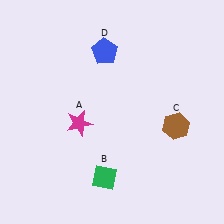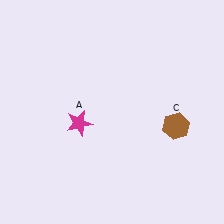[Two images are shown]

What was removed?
The blue pentagon (D), the green diamond (B) were removed in Image 2.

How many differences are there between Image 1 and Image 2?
There are 2 differences between the two images.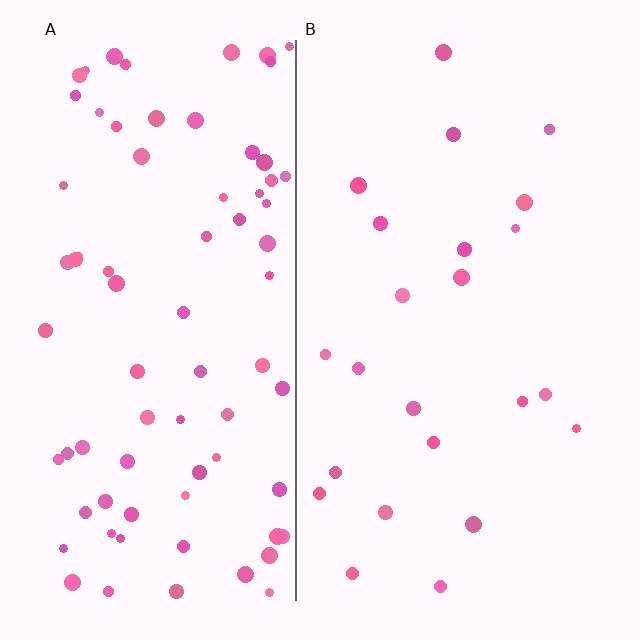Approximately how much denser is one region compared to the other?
Approximately 3.3× — region A over region B.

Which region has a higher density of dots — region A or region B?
A (the left).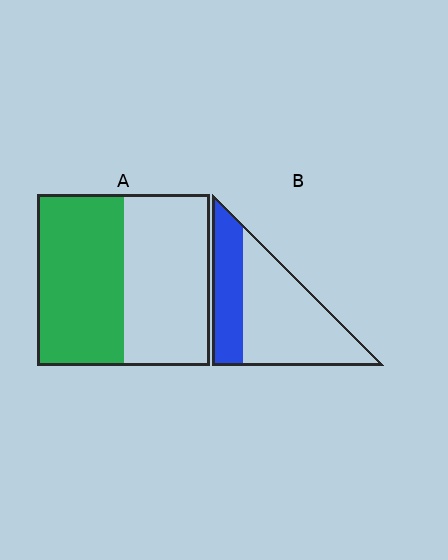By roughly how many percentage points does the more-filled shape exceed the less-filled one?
By roughly 20 percentage points (A over B).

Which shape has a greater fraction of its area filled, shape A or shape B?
Shape A.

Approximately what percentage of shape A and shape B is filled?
A is approximately 50% and B is approximately 35%.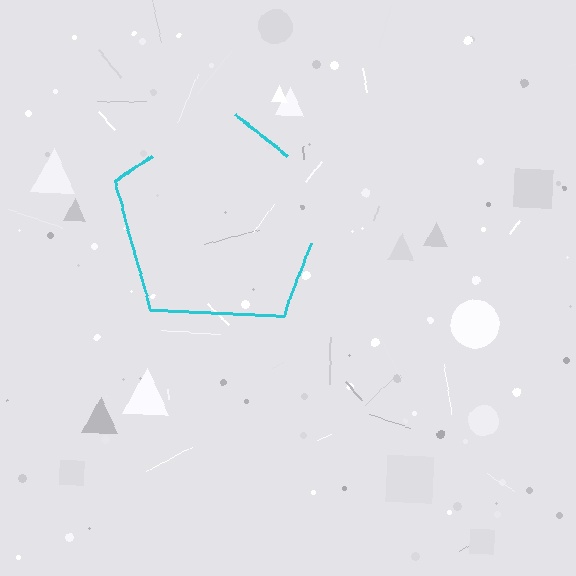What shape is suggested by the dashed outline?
The dashed outline suggests a pentagon.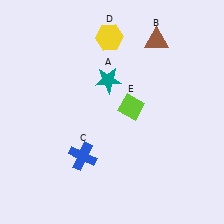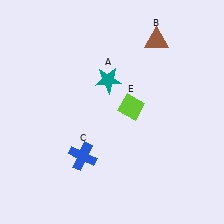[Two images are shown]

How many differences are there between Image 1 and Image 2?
There is 1 difference between the two images.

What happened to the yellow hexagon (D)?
The yellow hexagon (D) was removed in Image 2. It was in the top-left area of Image 1.